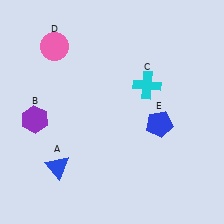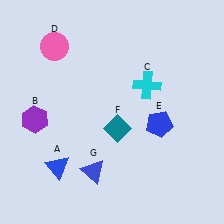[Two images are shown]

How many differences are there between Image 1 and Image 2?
There are 2 differences between the two images.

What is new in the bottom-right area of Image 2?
A teal diamond (F) was added in the bottom-right area of Image 2.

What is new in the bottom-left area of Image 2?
A blue triangle (G) was added in the bottom-left area of Image 2.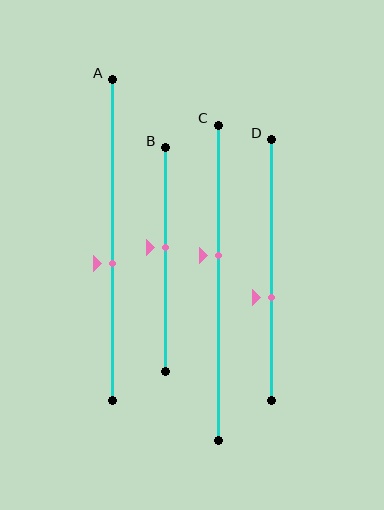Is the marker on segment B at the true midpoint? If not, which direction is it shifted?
No, the marker on segment B is shifted upward by about 5% of the segment length.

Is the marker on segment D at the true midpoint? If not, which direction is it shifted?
No, the marker on segment D is shifted downward by about 11% of the segment length.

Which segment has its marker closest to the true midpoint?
Segment B has its marker closest to the true midpoint.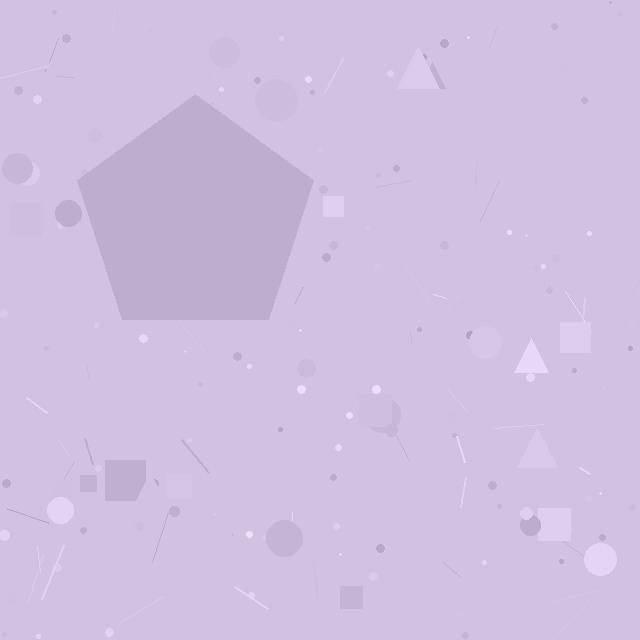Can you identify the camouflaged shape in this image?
The camouflaged shape is a pentagon.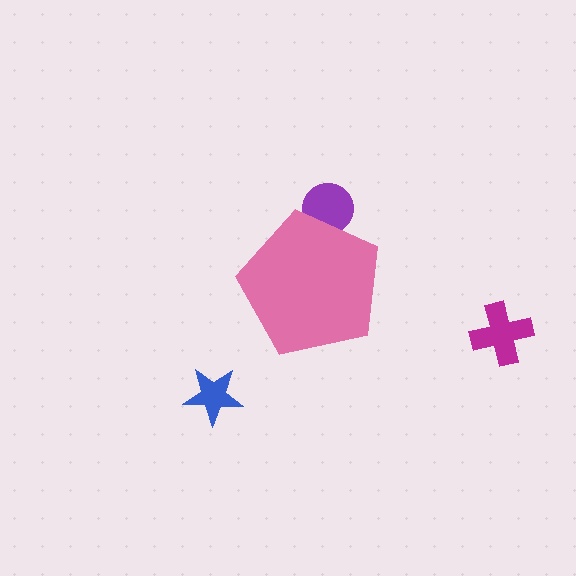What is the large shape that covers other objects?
A pink pentagon.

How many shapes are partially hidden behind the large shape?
1 shape is partially hidden.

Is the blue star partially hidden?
No, the blue star is fully visible.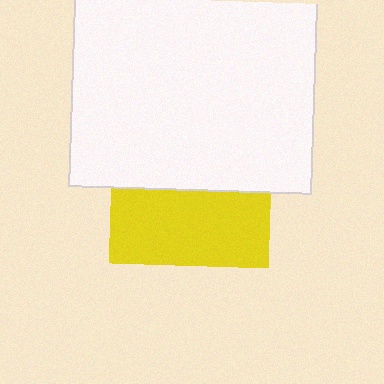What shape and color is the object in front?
The object in front is a white rectangle.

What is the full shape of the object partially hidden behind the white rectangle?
The partially hidden object is a yellow square.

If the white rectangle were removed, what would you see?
You would see the complete yellow square.